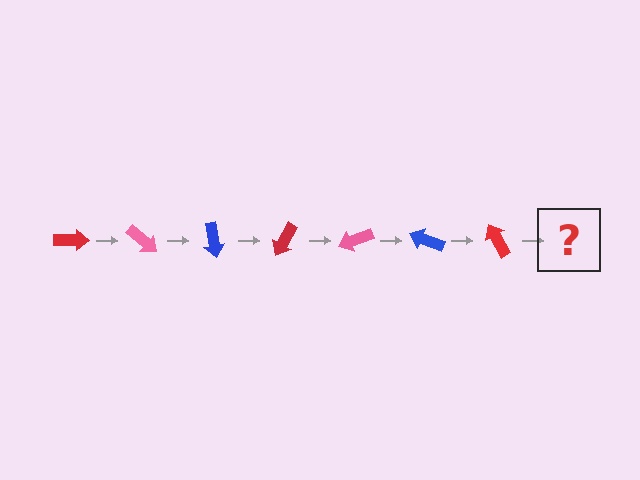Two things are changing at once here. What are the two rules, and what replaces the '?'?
The two rules are that it rotates 40 degrees each step and the color cycles through red, pink, and blue. The '?' should be a pink arrow, rotated 280 degrees from the start.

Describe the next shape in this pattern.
It should be a pink arrow, rotated 280 degrees from the start.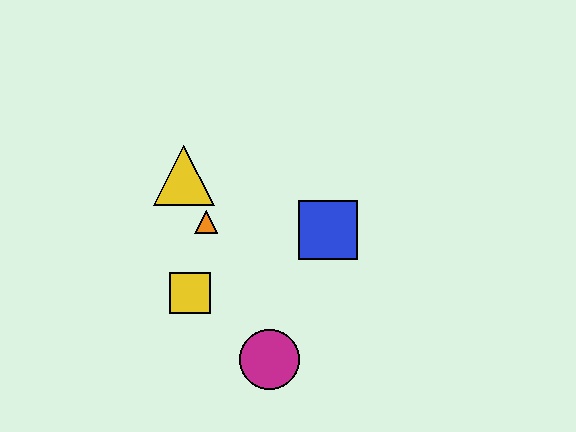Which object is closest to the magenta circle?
The yellow square is closest to the magenta circle.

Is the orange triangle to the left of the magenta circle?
Yes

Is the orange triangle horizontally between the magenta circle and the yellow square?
Yes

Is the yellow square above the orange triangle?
No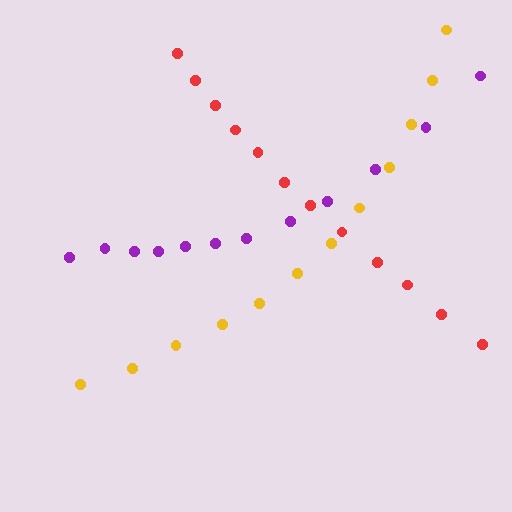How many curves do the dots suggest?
There are 3 distinct paths.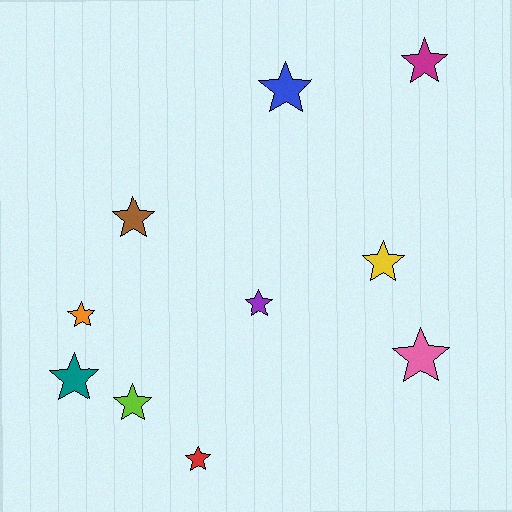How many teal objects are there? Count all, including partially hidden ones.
There is 1 teal object.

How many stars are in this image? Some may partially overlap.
There are 10 stars.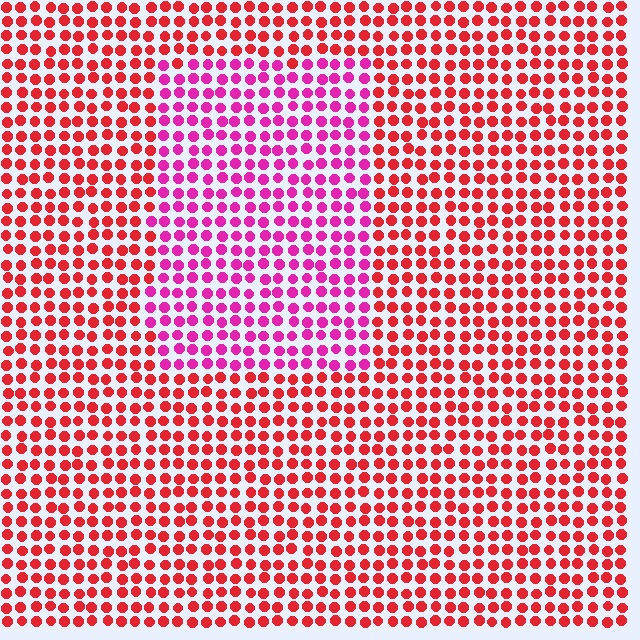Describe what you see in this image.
The image is filled with small red elements in a uniform arrangement. A rectangle-shaped region is visible where the elements are tinted to a slightly different hue, forming a subtle color boundary.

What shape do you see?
I see a rectangle.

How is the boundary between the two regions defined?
The boundary is defined purely by a slight shift in hue (about 40 degrees). Spacing, size, and orientation are identical on both sides.